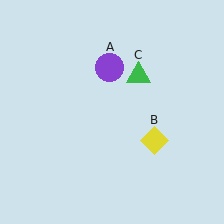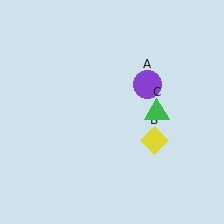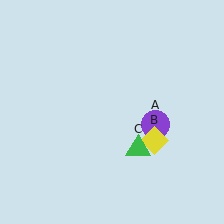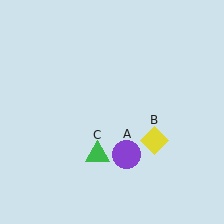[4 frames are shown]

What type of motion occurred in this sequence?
The purple circle (object A), green triangle (object C) rotated clockwise around the center of the scene.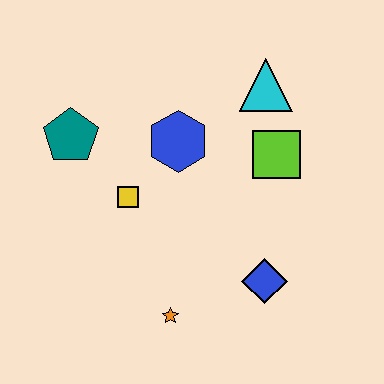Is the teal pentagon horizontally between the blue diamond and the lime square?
No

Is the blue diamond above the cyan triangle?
No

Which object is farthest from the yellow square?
The cyan triangle is farthest from the yellow square.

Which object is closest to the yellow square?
The blue hexagon is closest to the yellow square.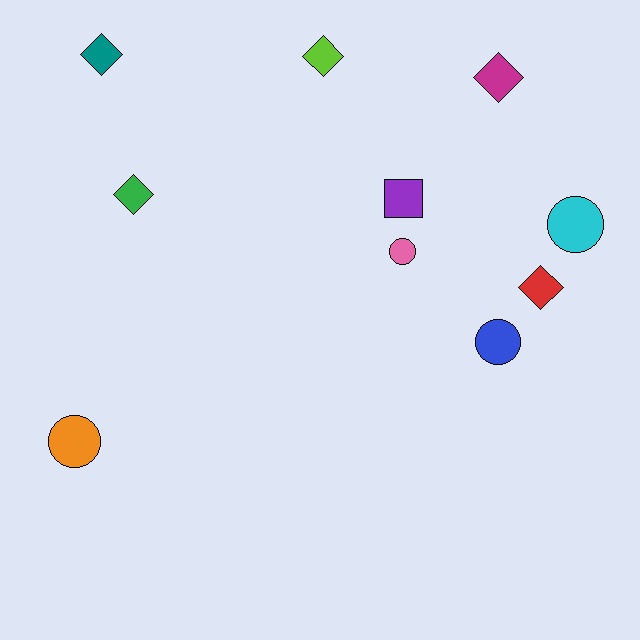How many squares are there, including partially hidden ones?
There is 1 square.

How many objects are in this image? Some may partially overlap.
There are 10 objects.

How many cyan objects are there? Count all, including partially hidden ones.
There is 1 cyan object.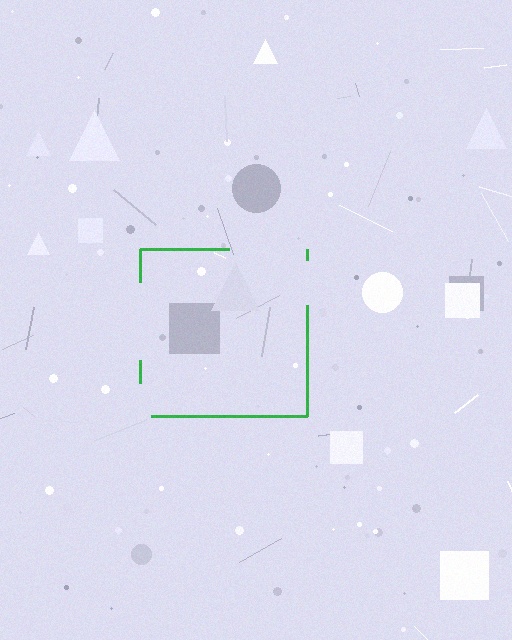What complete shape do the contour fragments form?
The contour fragments form a square.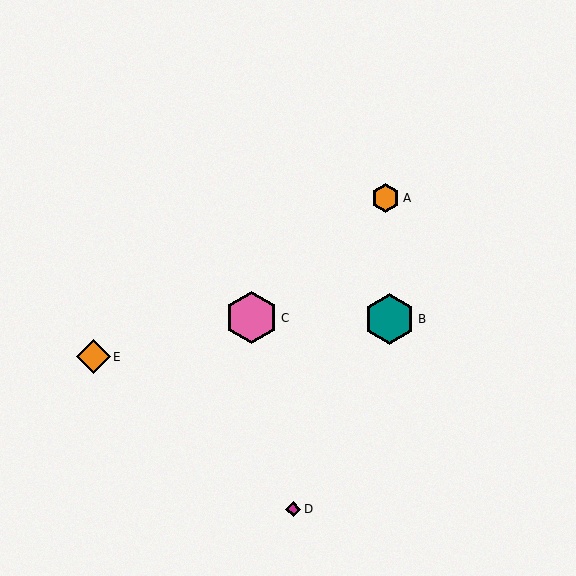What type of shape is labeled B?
Shape B is a teal hexagon.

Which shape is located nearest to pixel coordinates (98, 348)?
The orange diamond (labeled E) at (93, 357) is nearest to that location.